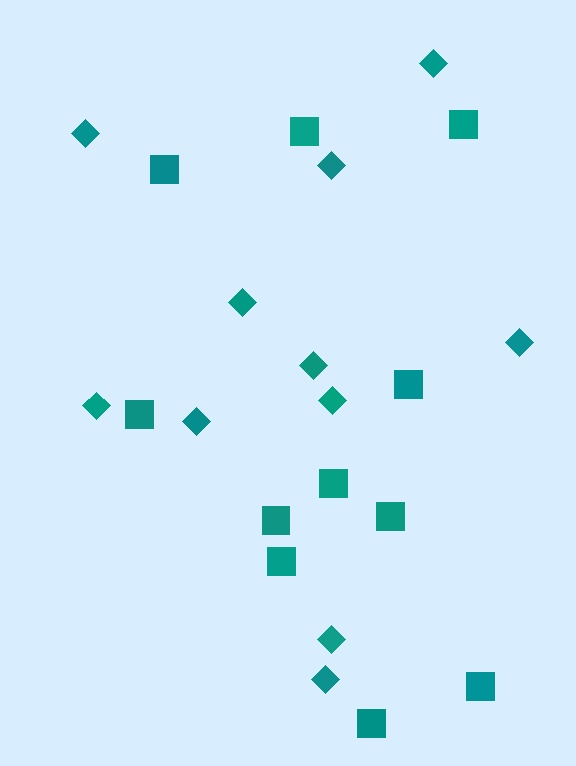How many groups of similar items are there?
There are 2 groups: one group of squares (11) and one group of diamonds (11).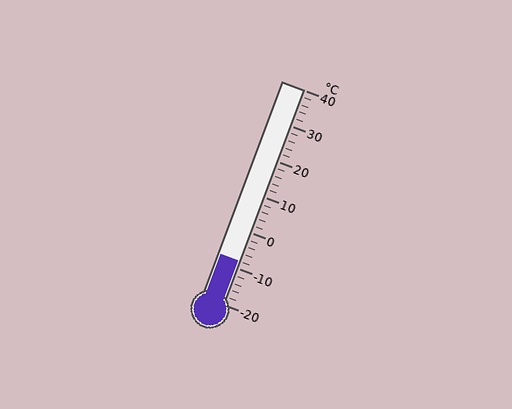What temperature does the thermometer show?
The thermometer shows approximately -8°C.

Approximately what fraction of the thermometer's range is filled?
The thermometer is filled to approximately 20% of its range.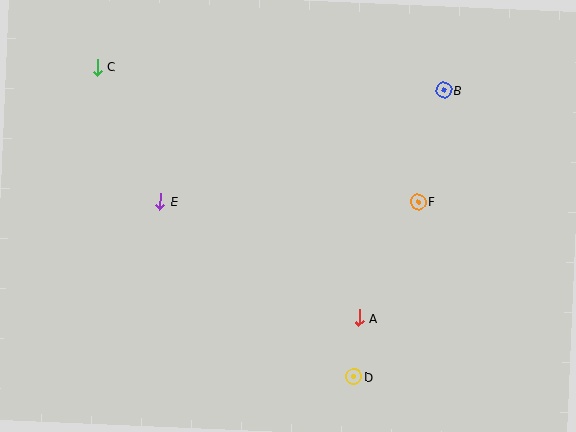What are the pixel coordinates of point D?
Point D is at (354, 377).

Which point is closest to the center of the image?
Point A at (359, 318) is closest to the center.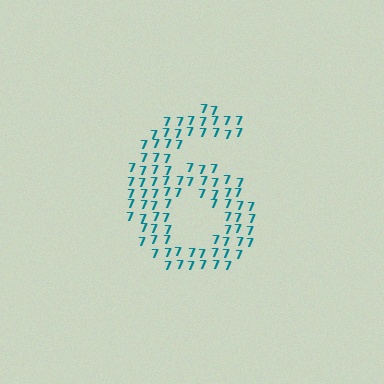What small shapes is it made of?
It is made of small digit 7's.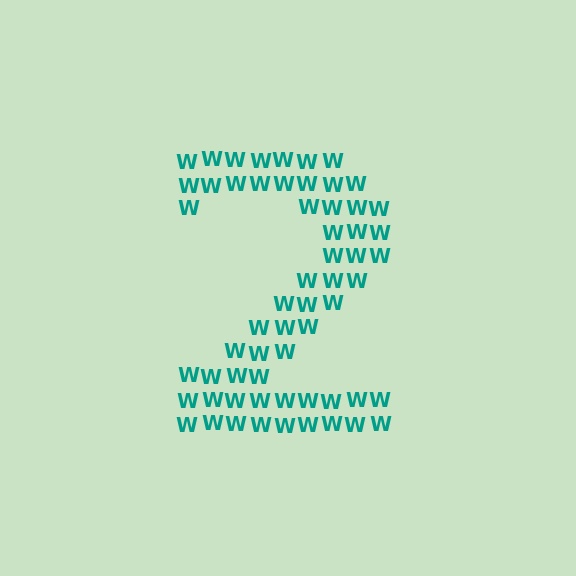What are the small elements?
The small elements are letter W's.